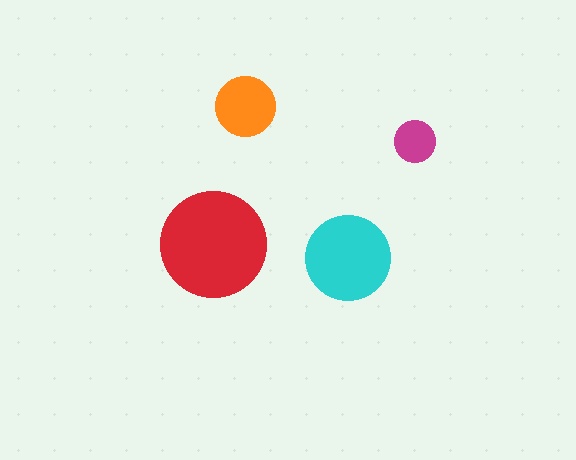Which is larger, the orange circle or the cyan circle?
The cyan one.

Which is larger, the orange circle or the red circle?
The red one.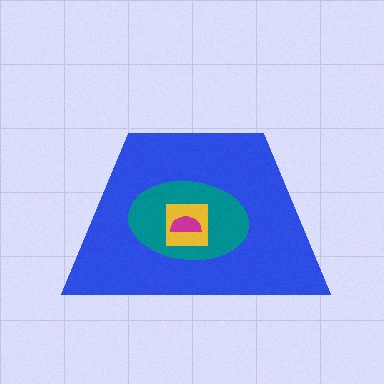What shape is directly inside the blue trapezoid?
The teal ellipse.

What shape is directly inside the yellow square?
The magenta semicircle.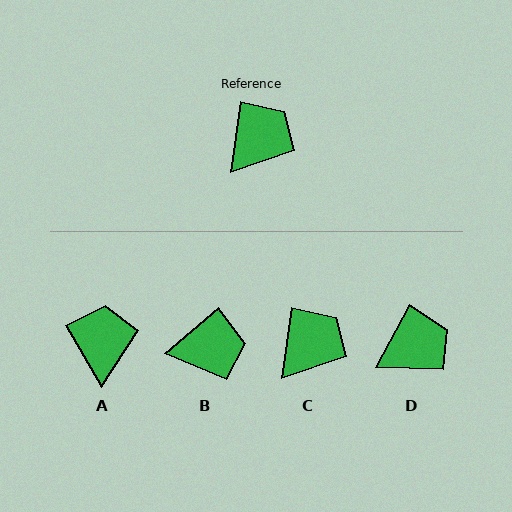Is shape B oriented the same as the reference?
No, it is off by about 41 degrees.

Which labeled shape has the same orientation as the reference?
C.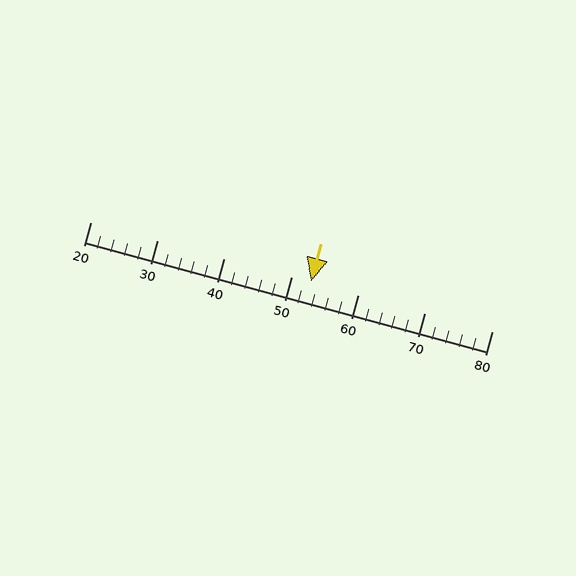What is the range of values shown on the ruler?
The ruler shows values from 20 to 80.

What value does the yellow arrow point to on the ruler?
The yellow arrow points to approximately 53.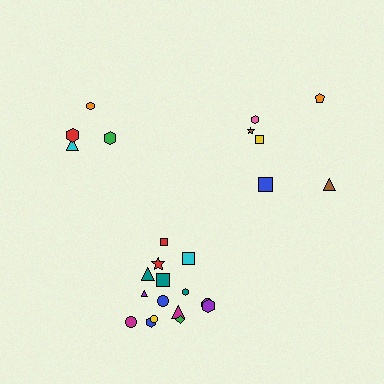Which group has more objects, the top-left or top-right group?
The top-right group.